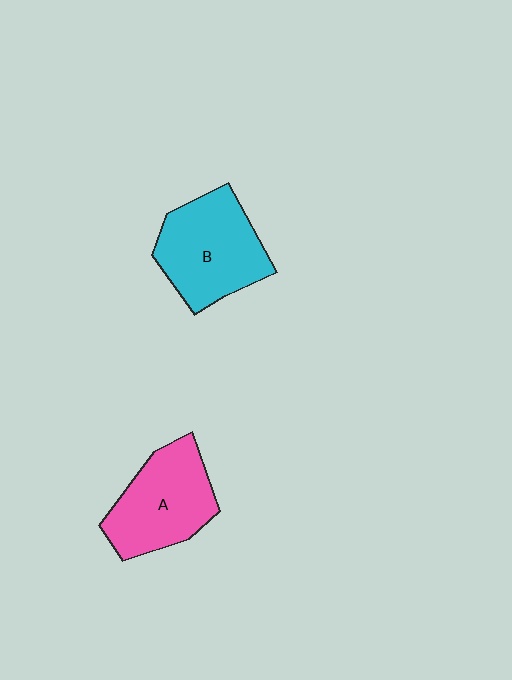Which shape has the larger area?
Shape B (cyan).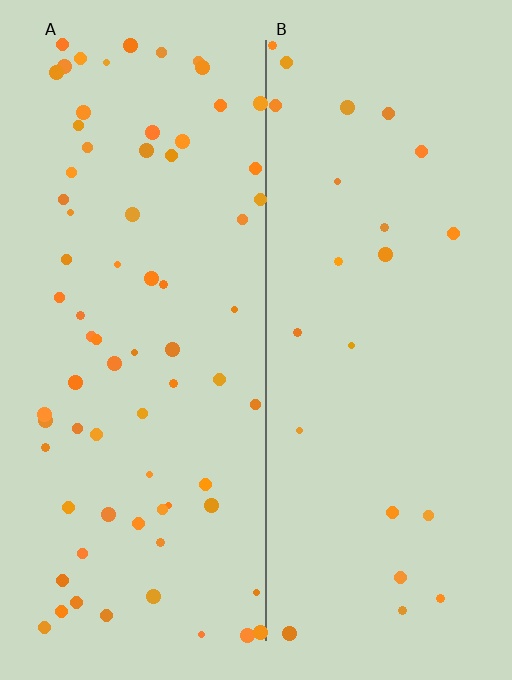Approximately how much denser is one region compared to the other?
Approximately 3.1× — region A over region B.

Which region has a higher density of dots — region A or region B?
A (the left).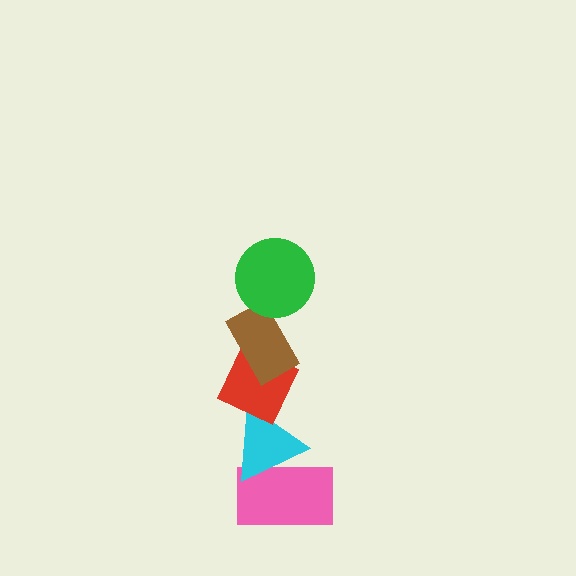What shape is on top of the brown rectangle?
The green circle is on top of the brown rectangle.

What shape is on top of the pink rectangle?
The cyan triangle is on top of the pink rectangle.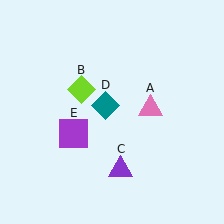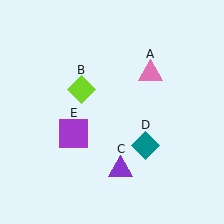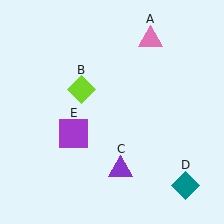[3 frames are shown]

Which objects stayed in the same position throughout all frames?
Lime diamond (object B) and purple triangle (object C) and purple square (object E) remained stationary.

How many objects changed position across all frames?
2 objects changed position: pink triangle (object A), teal diamond (object D).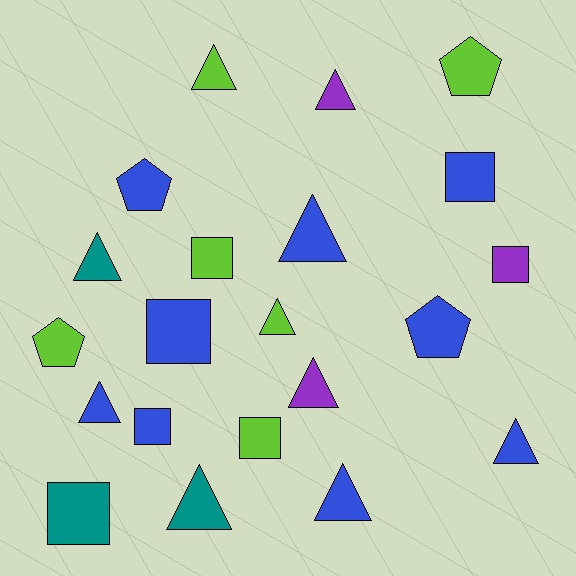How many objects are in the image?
There are 21 objects.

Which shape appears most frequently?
Triangle, with 10 objects.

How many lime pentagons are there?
There are 2 lime pentagons.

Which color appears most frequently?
Blue, with 9 objects.